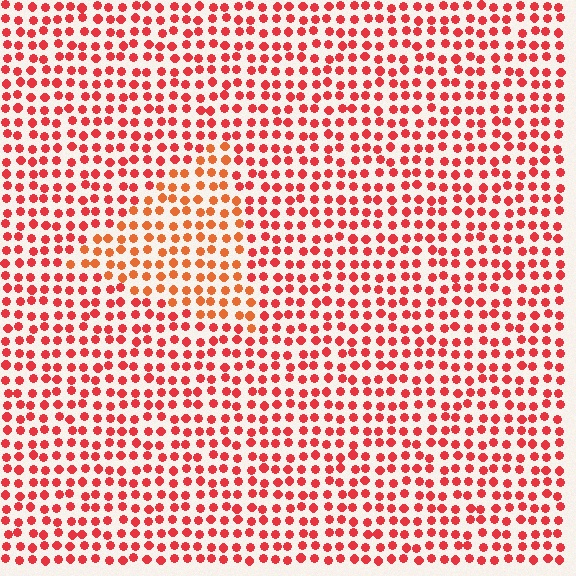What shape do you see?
I see a triangle.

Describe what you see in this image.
The image is filled with small red elements in a uniform arrangement. A triangle-shaped region is visible where the elements are tinted to a slightly different hue, forming a subtle color boundary.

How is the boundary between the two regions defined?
The boundary is defined purely by a slight shift in hue (about 23 degrees). Spacing, size, and orientation are identical on both sides.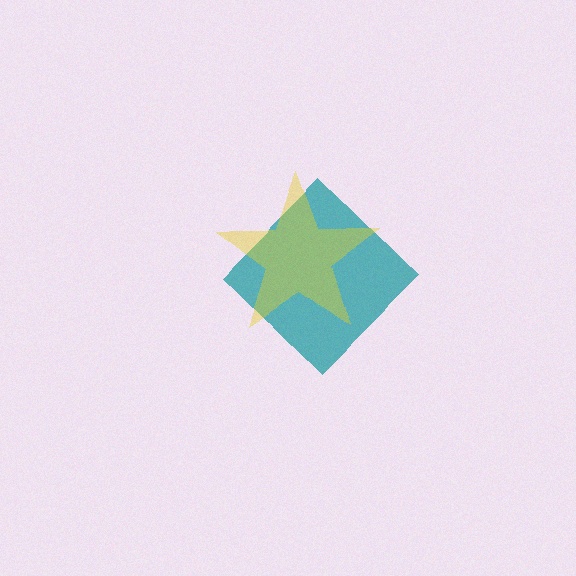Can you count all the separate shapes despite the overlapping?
Yes, there are 2 separate shapes.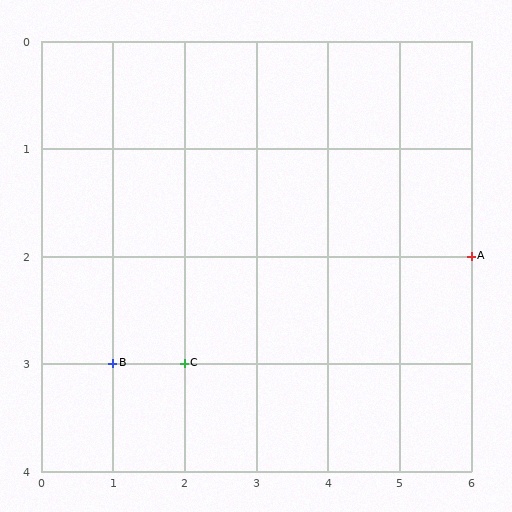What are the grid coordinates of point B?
Point B is at grid coordinates (1, 3).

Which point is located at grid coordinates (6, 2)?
Point A is at (6, 2).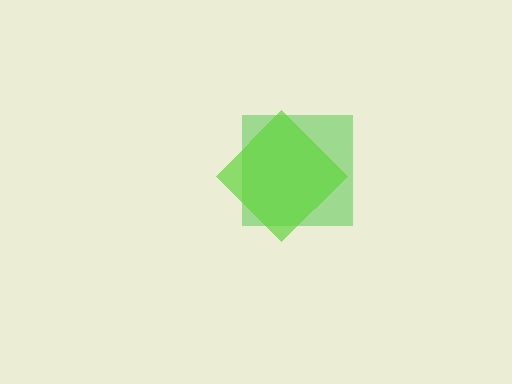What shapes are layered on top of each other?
The layered shapes are: a green square, a lime diamond.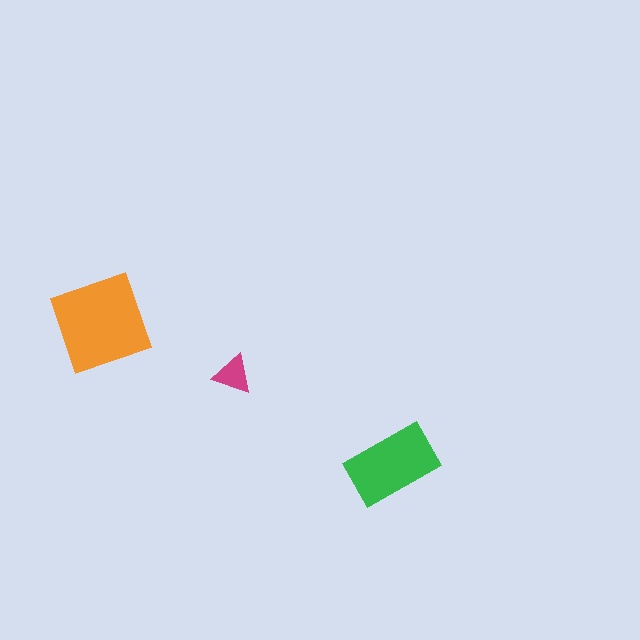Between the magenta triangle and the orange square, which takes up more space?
The orange square.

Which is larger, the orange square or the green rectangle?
The orange square.